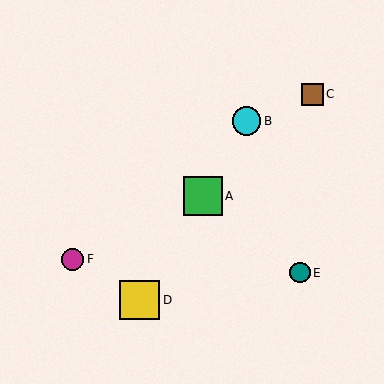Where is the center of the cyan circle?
The center of the cyan circle is at (246, 121).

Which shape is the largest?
The yellow square (labeled D) is the largest.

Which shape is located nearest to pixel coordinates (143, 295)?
The yellow square (labeled D) at (140, 300) is nearest to that location.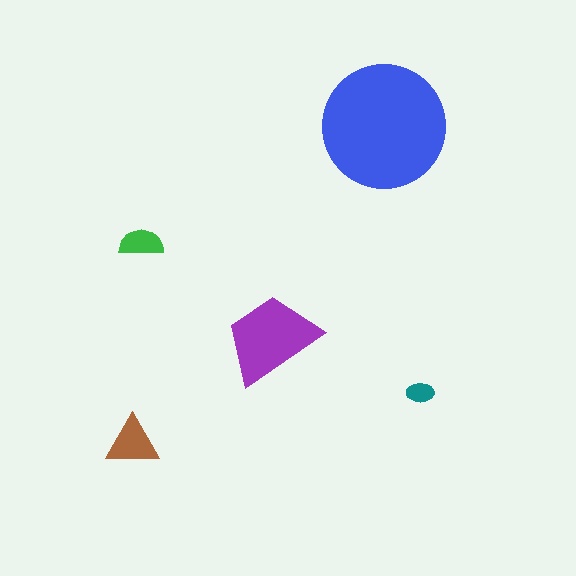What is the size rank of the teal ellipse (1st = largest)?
5th.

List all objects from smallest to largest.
The teal ellipse, the green semicircle, the brown triangle, the purple trapezoid, the blue circle.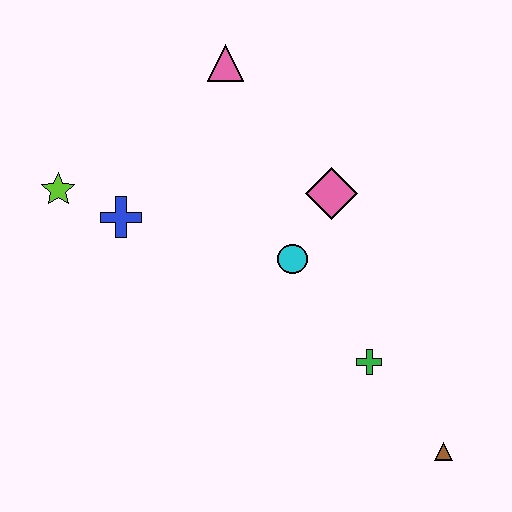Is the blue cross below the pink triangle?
Yes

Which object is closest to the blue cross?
The lime star is closest to the blue cross.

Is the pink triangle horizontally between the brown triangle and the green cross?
No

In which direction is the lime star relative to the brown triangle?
The lime star is to the left of the brown triangle.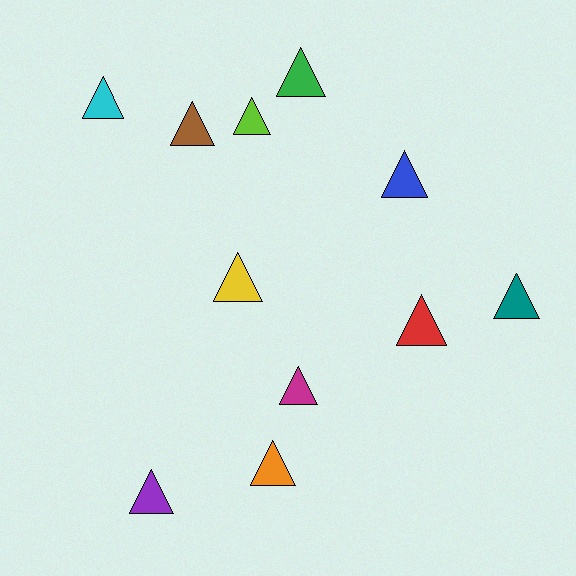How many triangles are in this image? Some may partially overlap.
There are 11 triangles.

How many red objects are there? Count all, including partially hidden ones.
There is 1 red object.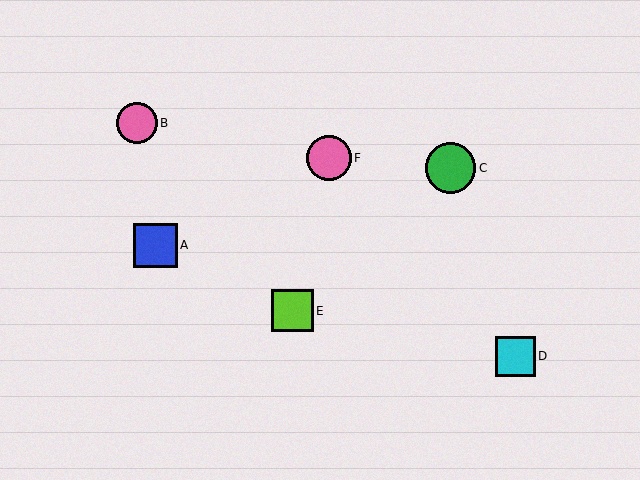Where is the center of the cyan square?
The center of the cyan square is at (515, 357).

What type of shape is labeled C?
Shape C is a green circle.